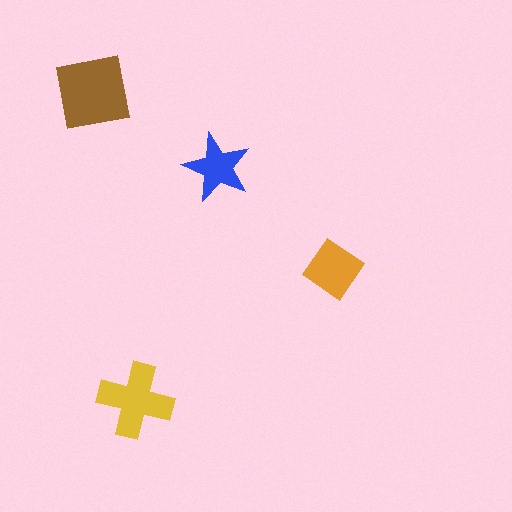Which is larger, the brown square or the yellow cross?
The brown square.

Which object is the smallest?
The blue star.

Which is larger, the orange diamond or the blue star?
The orange diamond.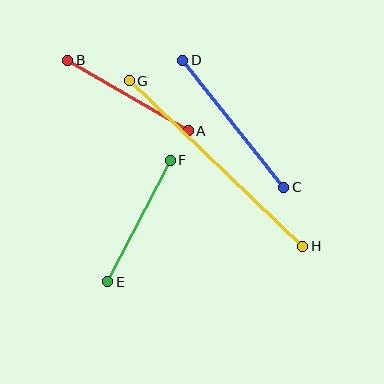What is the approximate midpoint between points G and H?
The midpoint is at approximately (216, 163) pixels.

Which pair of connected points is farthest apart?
Points G and H are farthest apart.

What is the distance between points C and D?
The distance is approximately 162 pixels.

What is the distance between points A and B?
The distance is approximately 140 pixels.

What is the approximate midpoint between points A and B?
The midpoint is at approximately (128, 95) pixels.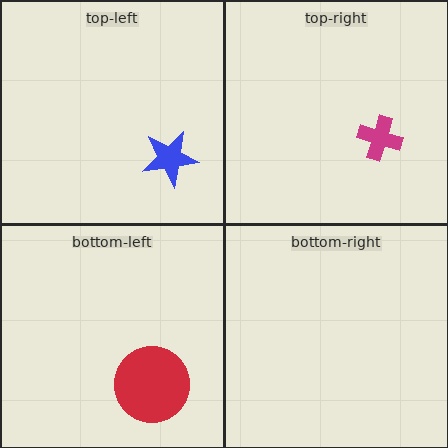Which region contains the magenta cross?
The top-right region.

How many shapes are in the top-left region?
1.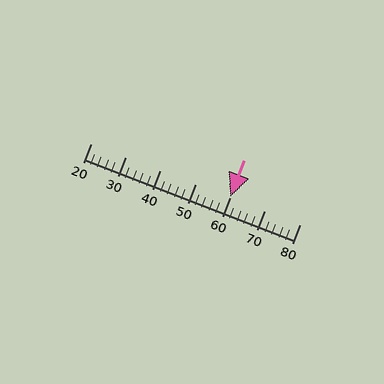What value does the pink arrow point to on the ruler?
The pink arrow points to approximately 60.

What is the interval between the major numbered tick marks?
The major tick marks are spaced 10 units apart.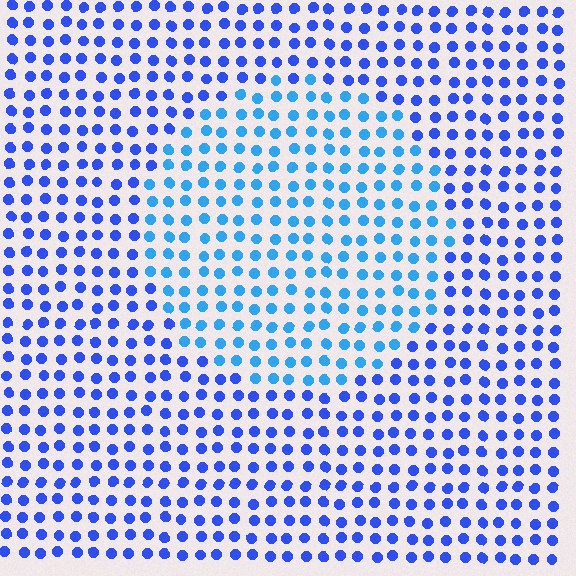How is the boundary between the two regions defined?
The boundary is defined purely by a slight shift in hue (about 28 degrees). Spacing, size, and orientation are identical on both sides.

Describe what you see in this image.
The image is filled with small blue elements in a uniform arrangement. A circle-shaped region is visible where the elements are tinted to a slightly different hue, forming a subtle color boundary.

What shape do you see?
I see a circle.